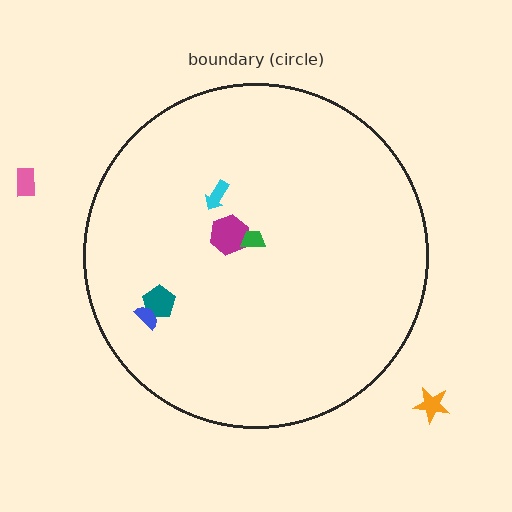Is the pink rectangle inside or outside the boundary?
Outside.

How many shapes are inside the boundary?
5 inside, 2 outside.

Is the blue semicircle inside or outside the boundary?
Inside.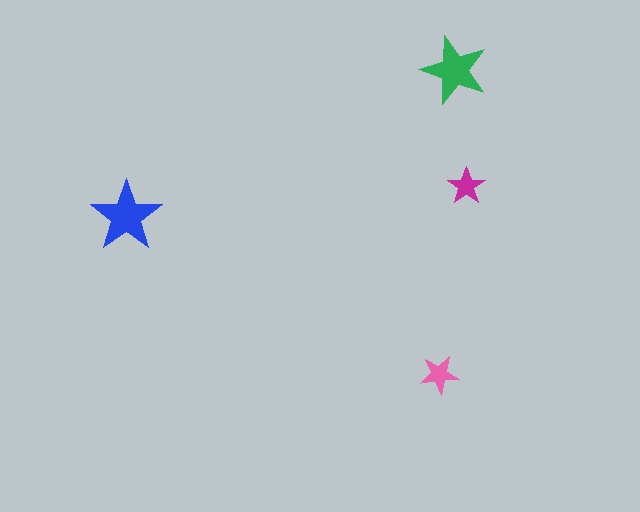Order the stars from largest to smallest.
the blue one, the green one, the pink one, the magenta one.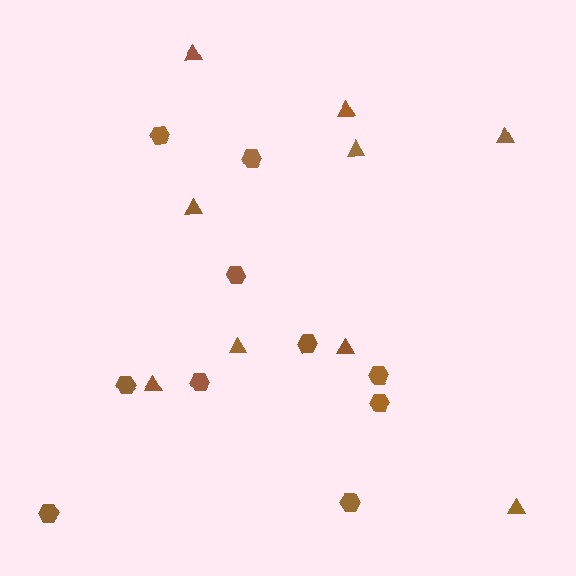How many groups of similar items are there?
There are 2 groups: one group of hexagons (10) and one group of triangles (9).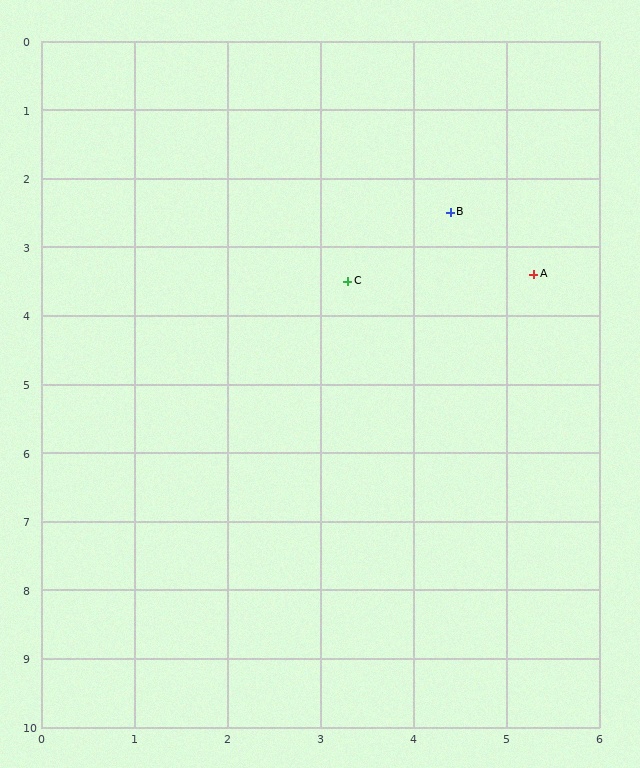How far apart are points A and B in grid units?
Points A and B are about 1.3 grid units apart.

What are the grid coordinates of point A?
Point A is at approximately (5.3, 3.4).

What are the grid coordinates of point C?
Point C is at approximately (3.3, 3.5).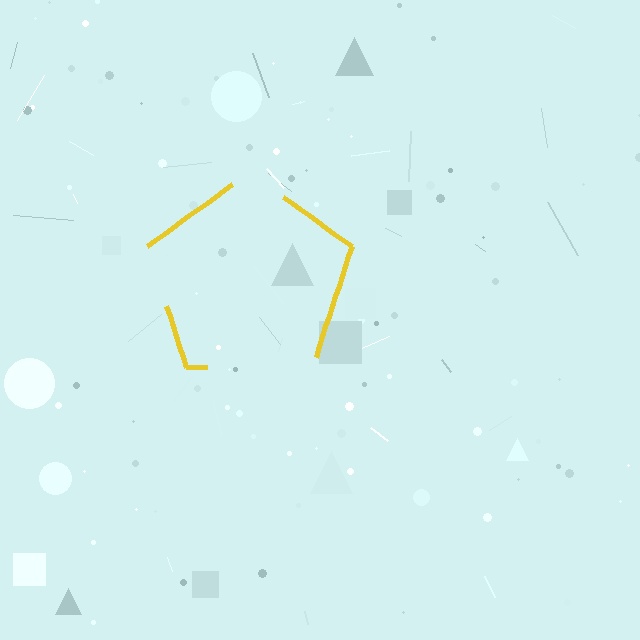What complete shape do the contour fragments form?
The contour fragments form a pentagon.